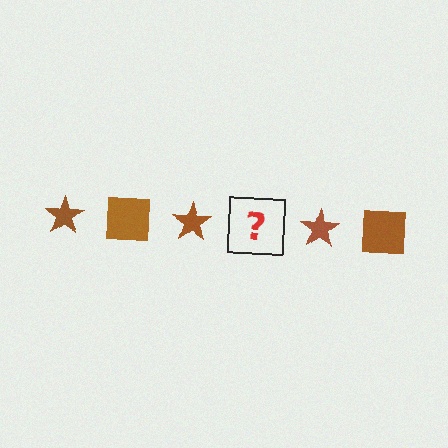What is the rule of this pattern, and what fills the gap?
The rule is that the pattern cycles through star, square shapes in brown. The gap should be filled with a brown square.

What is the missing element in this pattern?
The missing element is a brown square.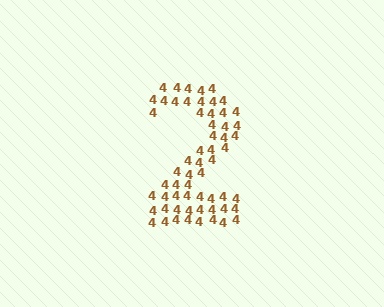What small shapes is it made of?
It is made of small digit 4's.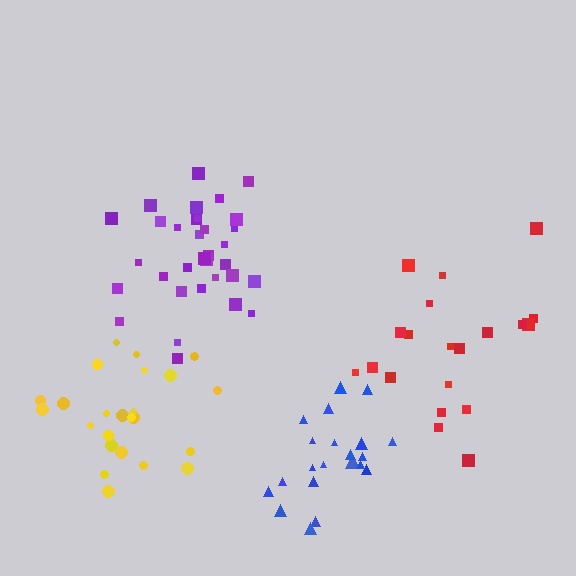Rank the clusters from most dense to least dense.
purple, blue, yellow, red.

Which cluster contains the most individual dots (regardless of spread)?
Purple (34).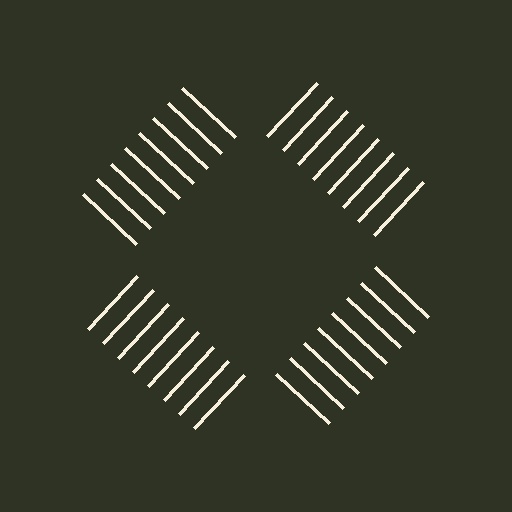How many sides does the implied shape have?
4 sides — the line-ends trace a square.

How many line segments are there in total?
32 — 8 along each of the 4 edges.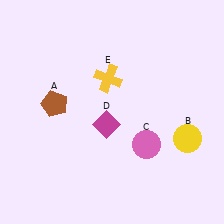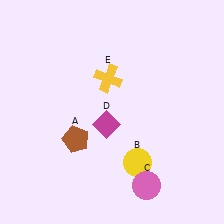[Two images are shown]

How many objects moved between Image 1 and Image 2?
3 objects moved between the two images.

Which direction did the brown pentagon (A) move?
The brown pentagon (A) moved down.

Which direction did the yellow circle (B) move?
The yellow circle (B) moved left.